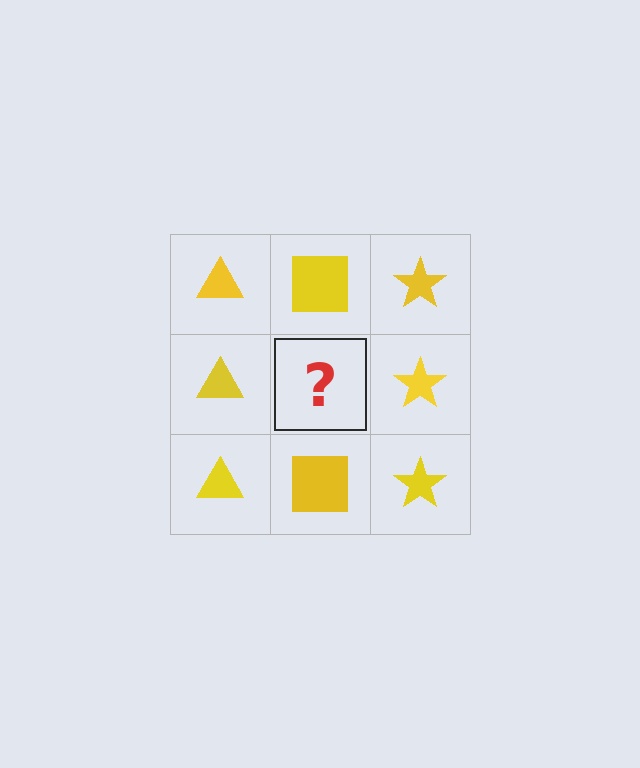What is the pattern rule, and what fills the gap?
The rule is that each column has a consistent shape. The gap should be filled with a yellow square.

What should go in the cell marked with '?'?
The missing cell should contain a yellow square.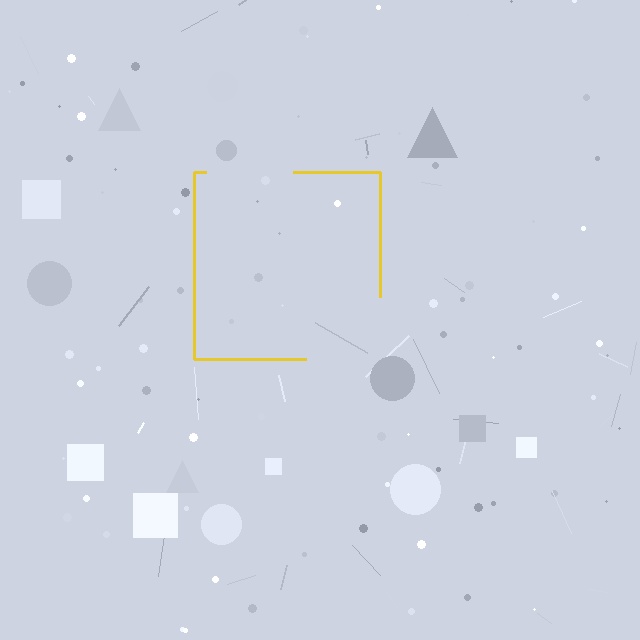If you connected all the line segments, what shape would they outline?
They would outline a square.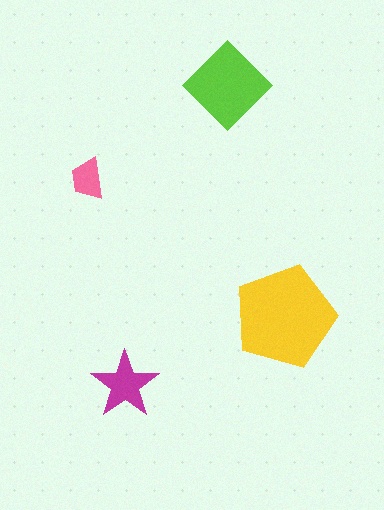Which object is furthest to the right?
The yellow pentagon is rightmost.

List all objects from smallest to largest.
The pink trapezoid, the magenta star, the lime diamond, the yellow pentagon.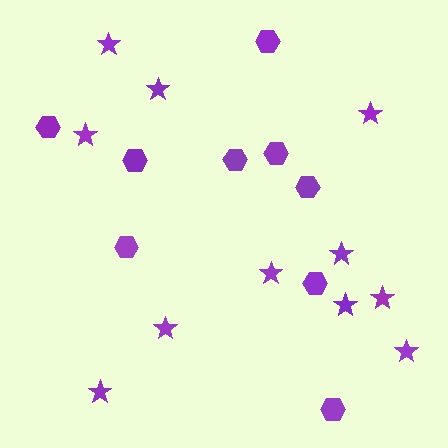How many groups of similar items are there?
There are 2 groups: one group of hexagons (9) and one group of stars (11).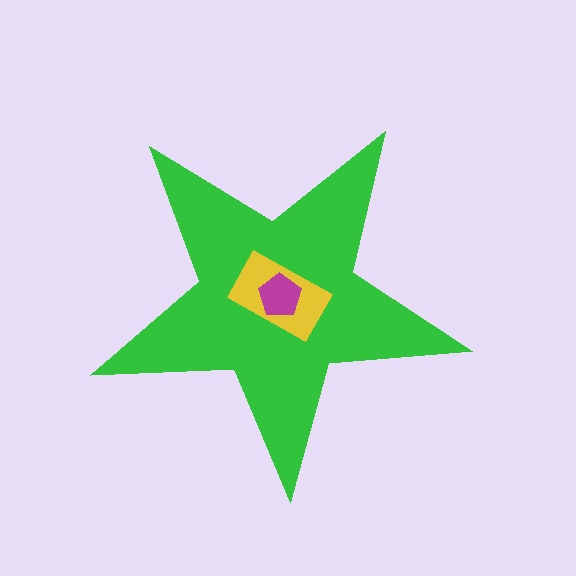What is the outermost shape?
The green star.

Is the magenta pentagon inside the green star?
Yes.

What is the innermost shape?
The magenta pentagon.